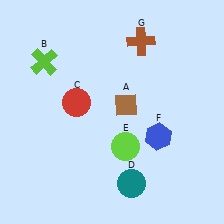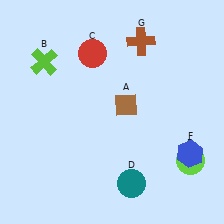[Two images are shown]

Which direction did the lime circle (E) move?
The lime circle (E) moved right.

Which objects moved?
The objects that moved are: the red circle (C), the lime circle (E), the blue hexagon (F).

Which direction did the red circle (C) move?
The red circle (C) moved up.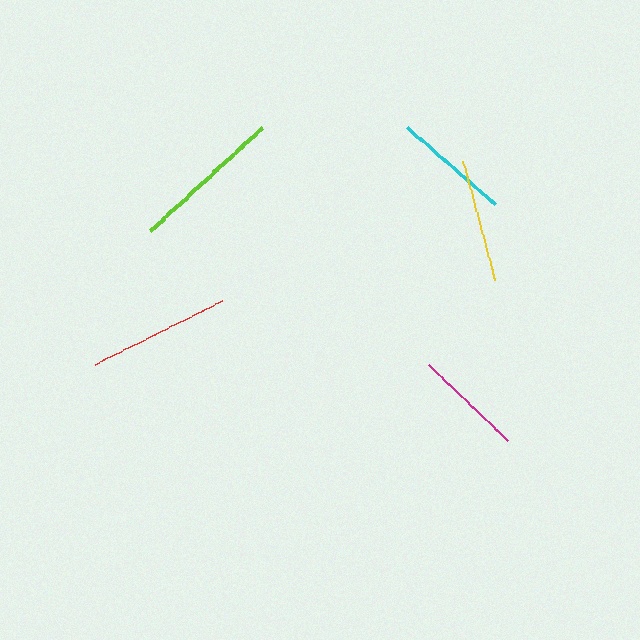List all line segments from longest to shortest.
From longest to shortest: lime, red, yellow, cyan, magenta.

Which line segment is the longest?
The lime line is the longest at approximately 151 pixels.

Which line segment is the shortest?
The magenta line is the shortest at approximately 109 pixels.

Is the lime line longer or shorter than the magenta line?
The lime line is longer than the magenta line.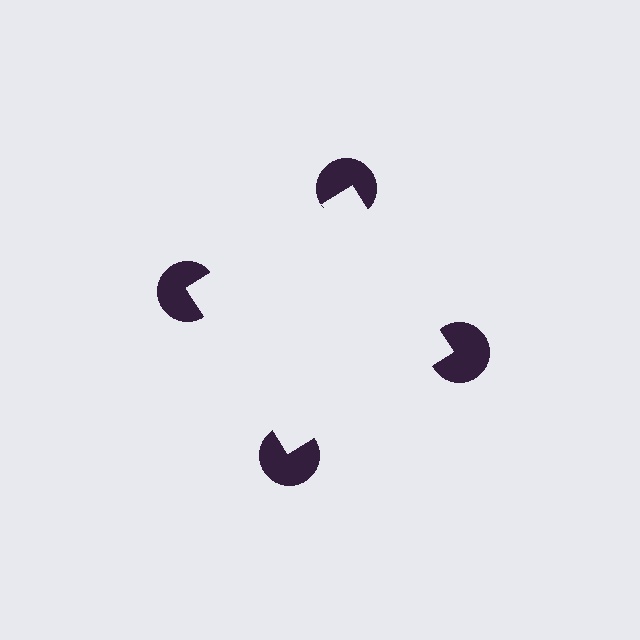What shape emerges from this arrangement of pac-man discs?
An illusory square — its edges are inferred from the aligned wedge cuts in the pac-man discs, not physically drawn.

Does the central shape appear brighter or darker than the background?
It typically appears slightly brighter than the background, even though no actual brightness change is drawn.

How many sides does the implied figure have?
4 sides.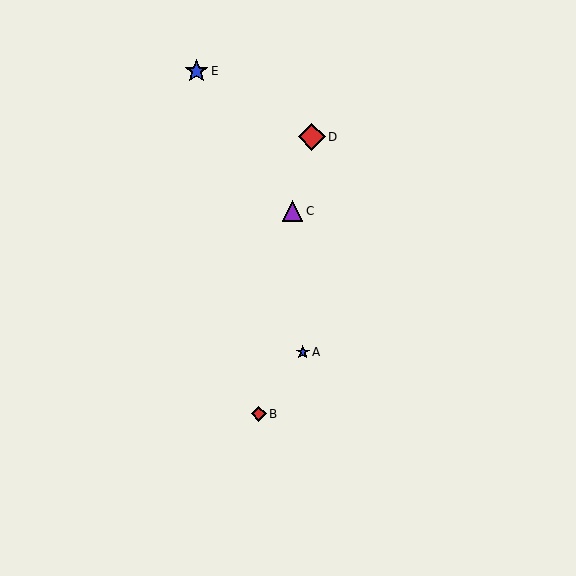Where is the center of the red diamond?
The center of the red diamond is at (312, 137).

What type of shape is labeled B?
Shape B is a red diamond.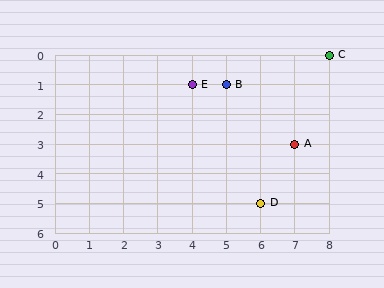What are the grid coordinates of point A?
Point A is at grid coordinates (7, 3).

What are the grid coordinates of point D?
Point D is at grid coordinates (6, 5).